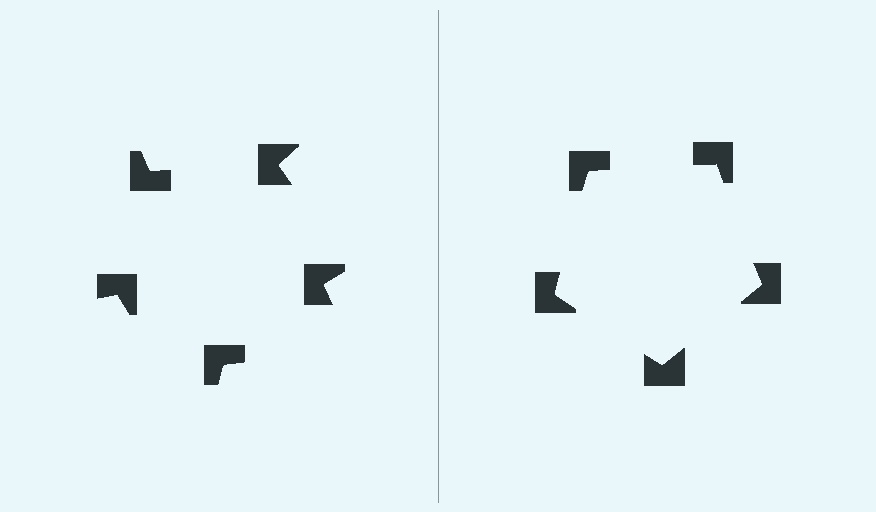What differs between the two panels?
The notched squares are positioned identically on both sides; only the wedge orientations differ. On the right they align to a pentagon; on the left they are misaligned.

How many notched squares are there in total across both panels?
10 — 5 on each side.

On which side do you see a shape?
An illusory pentagon appears on the right side. On the left side the wedge cuts are rotated, so no coherent shape forms.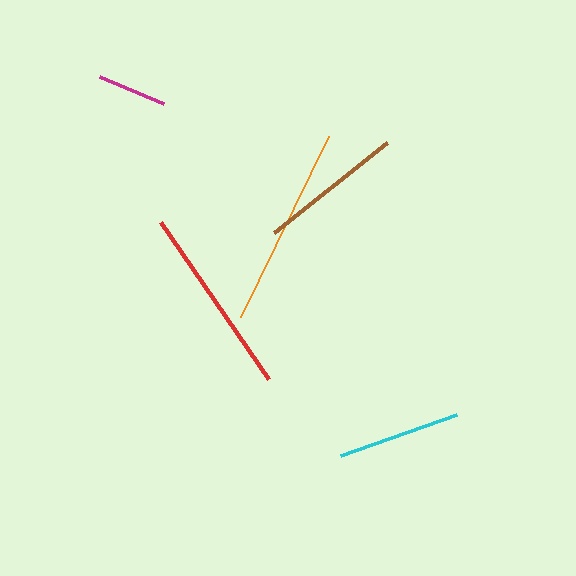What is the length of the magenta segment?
The magenta segment is approximately 70 pixels long.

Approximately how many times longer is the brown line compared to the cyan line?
The brown line is approximately 1.2 times the length of the cyan line.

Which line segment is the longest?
The orange line is the longest at approximately 202 pixels.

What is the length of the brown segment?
The brown segment is approximately 145 pixels long.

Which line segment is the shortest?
The magenta line is the shortest at approximately 70 pixels.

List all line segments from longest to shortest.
From longest to shortest: orange, red, brown, cyan, magenta.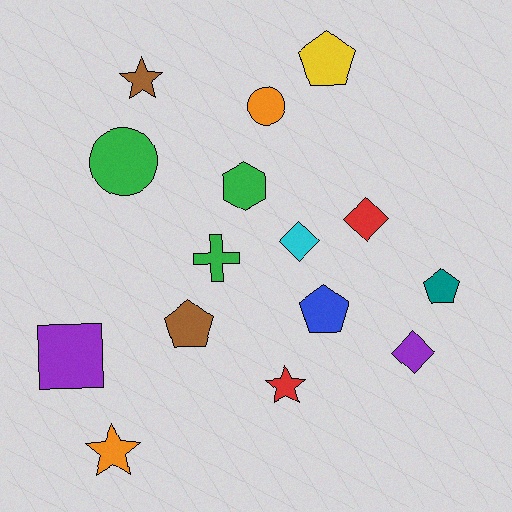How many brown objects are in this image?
There are 2 brown objects.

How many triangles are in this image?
There are no triangles.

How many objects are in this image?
There are 15 objects.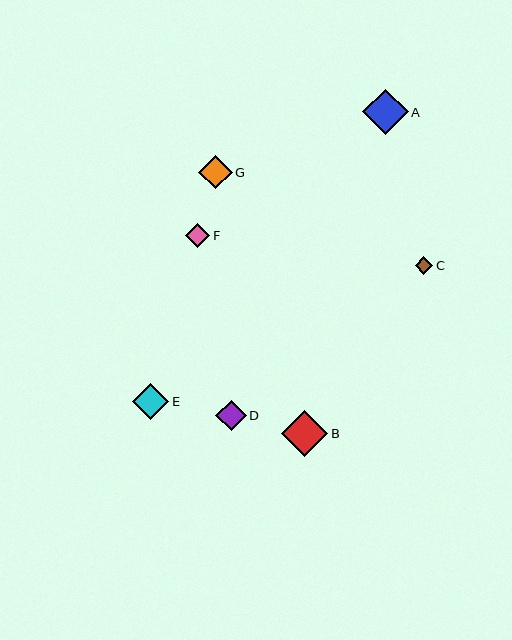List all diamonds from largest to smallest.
From largest to smallest: B, A, E, G, D, F, C.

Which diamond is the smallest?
Diamond C is the smallest with a size of approximately 17 pixels.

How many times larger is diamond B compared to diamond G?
Diamond B is approximately 1.4 times the size of diamond G.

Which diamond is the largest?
Diamond B is the largest with a size of approximately 46 pixels.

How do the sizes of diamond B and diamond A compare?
Diamond B and diamond A are approximately the same size.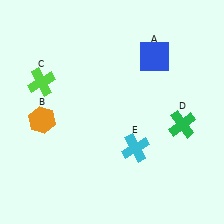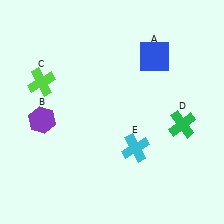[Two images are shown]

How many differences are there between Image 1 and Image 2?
There is 1 difference between the two images.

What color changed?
The hexagon (B) changed from orange in Image 1 to purple in Image 2.